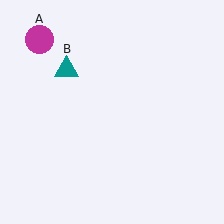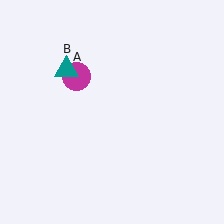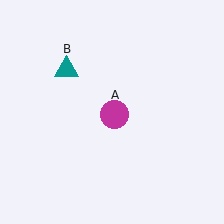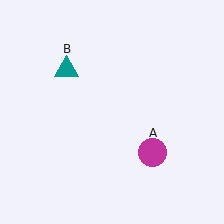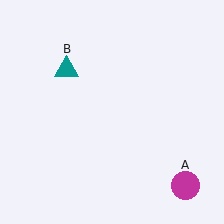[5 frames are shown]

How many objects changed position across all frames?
1 object changed position: magenta circle (object A).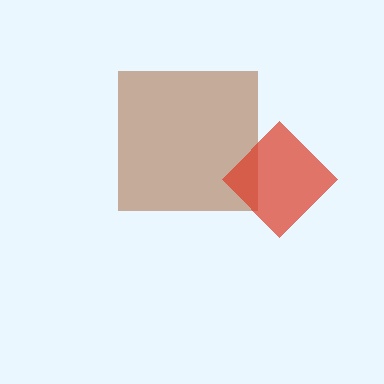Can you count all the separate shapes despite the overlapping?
Yes, there are 2 separate shapes.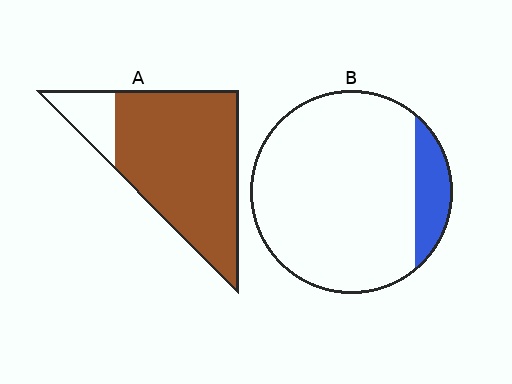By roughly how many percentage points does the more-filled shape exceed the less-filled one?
By roughly 70 percentage points (A over B).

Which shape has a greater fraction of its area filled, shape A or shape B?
Shape A.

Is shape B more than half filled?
No.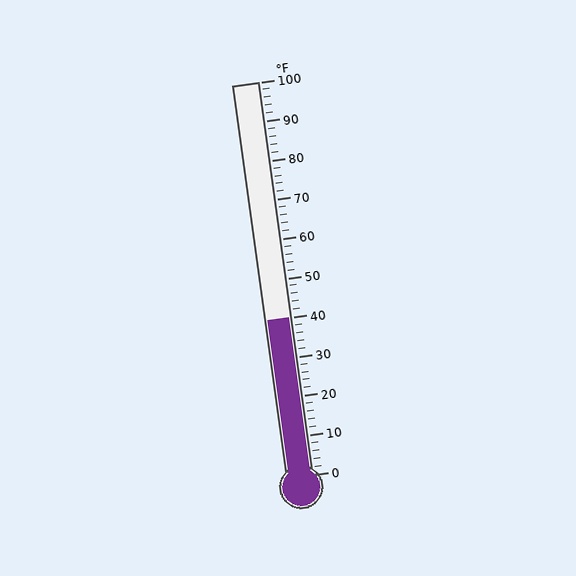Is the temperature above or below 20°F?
The temperature is above 20°F.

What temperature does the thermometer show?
The thermometer shows approximately 40°F.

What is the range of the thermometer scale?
The thermometer scale ranges from 0°F to 100°F.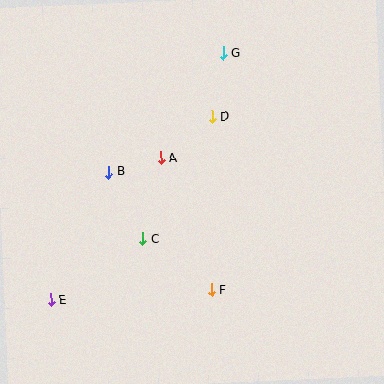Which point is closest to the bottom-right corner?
Point F is closest to the bottom-right corner.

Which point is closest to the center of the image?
Point A at (161, 158) is closest to the center.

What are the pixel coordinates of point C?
Point C is at (143, 239).